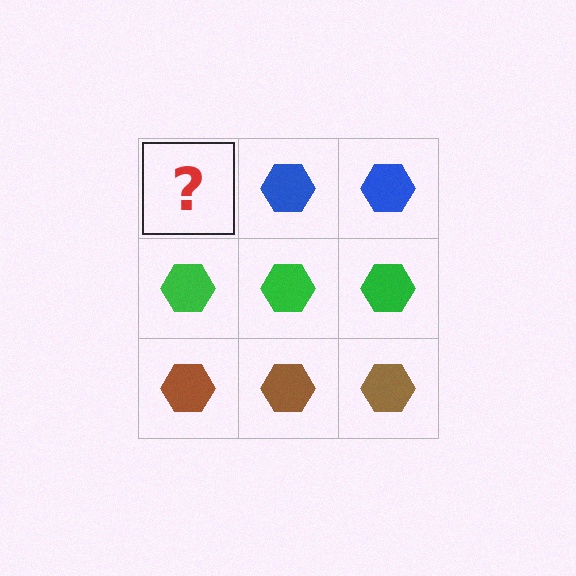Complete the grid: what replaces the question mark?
The question mark should be replaced with a blue hexagon.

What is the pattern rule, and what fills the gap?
The rule is that each row has a consistent color. The gap should be filled with a blue hexagon.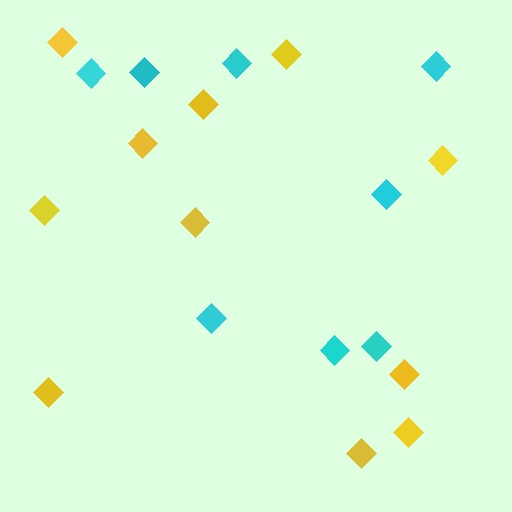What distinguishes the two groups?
There are 2 groups: one group of yellow diamonds (11) and one group of cyan diamonds (8).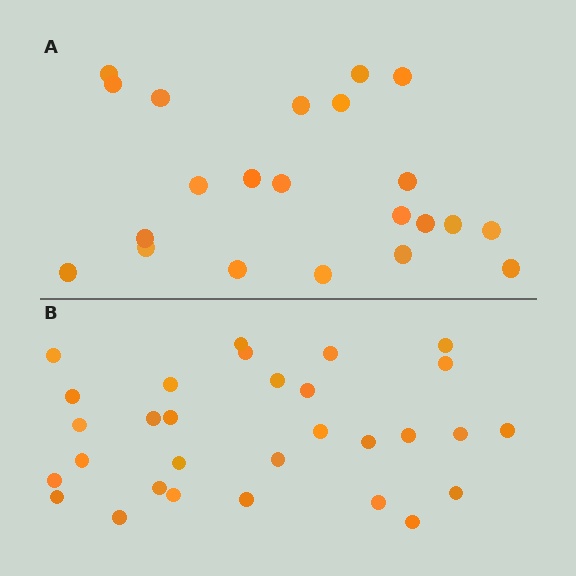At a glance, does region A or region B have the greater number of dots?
Region B (the bottom region) has more dots.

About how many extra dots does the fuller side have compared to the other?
Region B has roughly 8 or so more dots than region A.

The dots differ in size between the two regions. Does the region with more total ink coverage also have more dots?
No. Region A has more total ink coverage because its dots are larger, but region B actually contains more individual dots. Total area can be misleading — the number of items is what matters here.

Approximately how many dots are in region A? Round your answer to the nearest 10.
About 20 dots. (The exact count is 22, which rounds to 20.)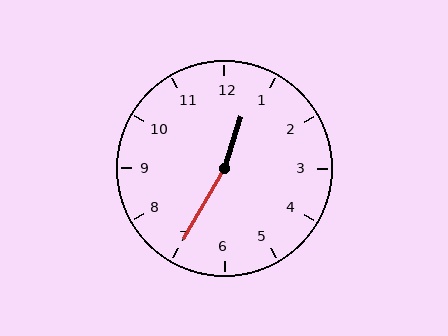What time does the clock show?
12:35.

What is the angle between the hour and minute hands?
Approximately 168 degrees.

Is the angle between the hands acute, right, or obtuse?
It is obtuse.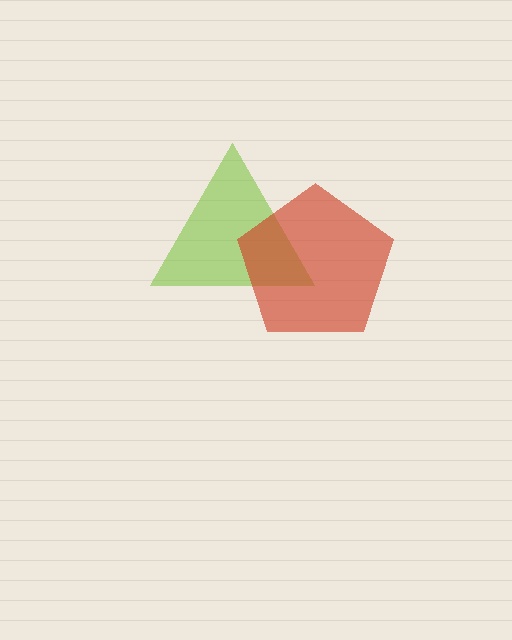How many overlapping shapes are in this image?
There are 2 overlapping shapes in the image.